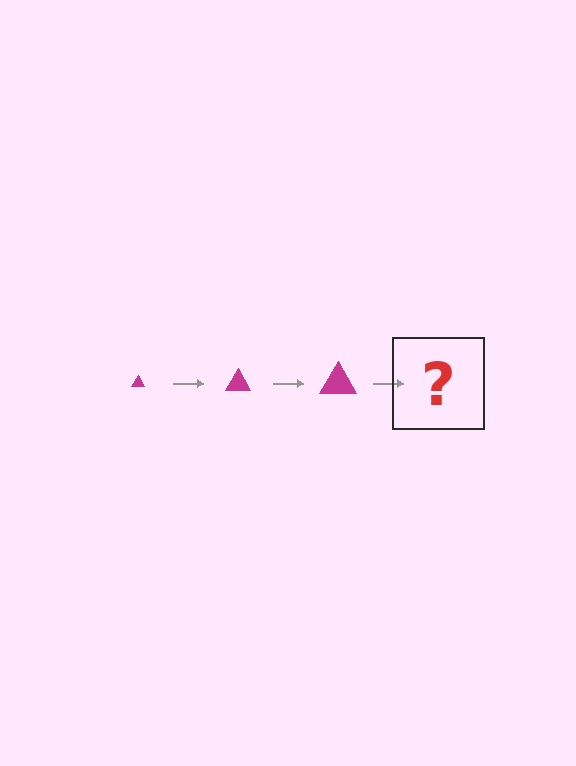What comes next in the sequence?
The next element should be a magenta triangle, larger than the previous one.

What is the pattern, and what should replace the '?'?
The pattern is that the triangle gets progressively larger each step. The '?' should be a magenta triangle, larger than the previous one.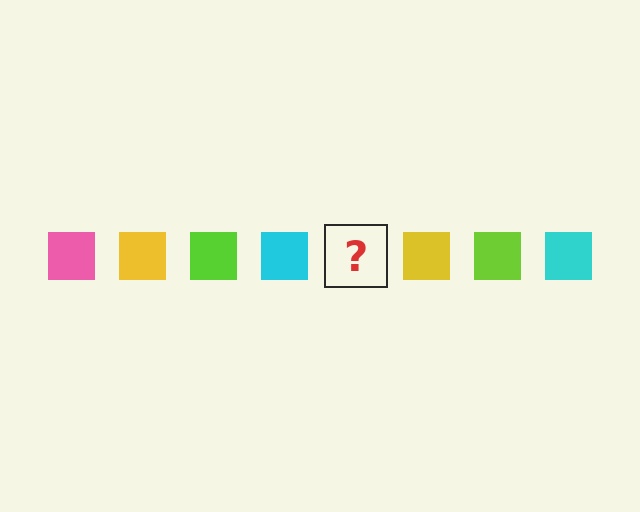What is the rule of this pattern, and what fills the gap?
The rule is that the pattern cycles through pink, yellow, lime, cyan squares. The gap should be filled with a pink square.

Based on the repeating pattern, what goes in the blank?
The blank should be a pink square.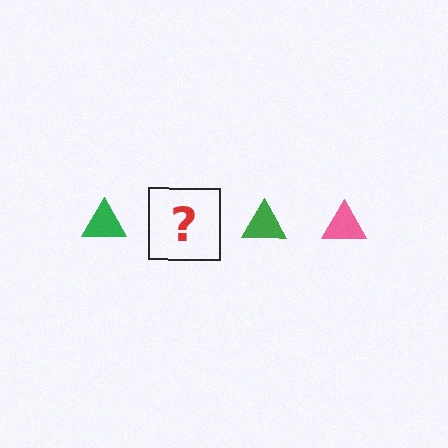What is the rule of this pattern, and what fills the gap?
The rule is that the pattern cycles through green, pink triangles. The gap should be filled with a pink triangle.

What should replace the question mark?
The question mark should be replaced with a pink triangle.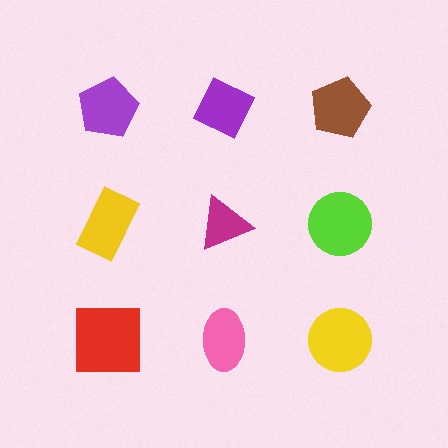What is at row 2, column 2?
A magenta triangle.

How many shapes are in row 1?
3 shapes.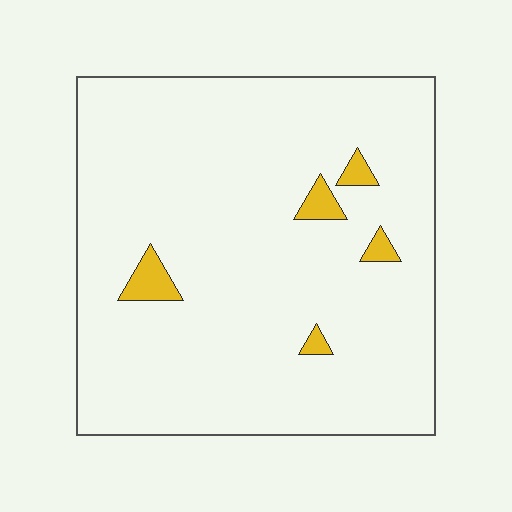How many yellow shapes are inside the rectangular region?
5.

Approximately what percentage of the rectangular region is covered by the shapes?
Approximately 5%.